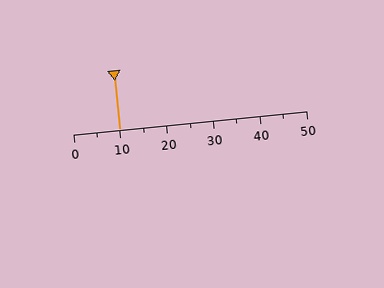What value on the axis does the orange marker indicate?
The marker indicates approximately 10.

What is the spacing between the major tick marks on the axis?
The major ticks are spaced 10 apart.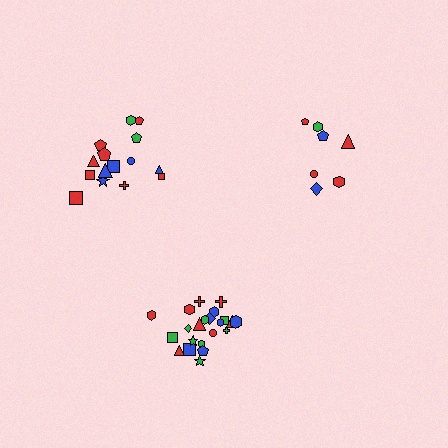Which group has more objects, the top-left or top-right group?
The top-left group.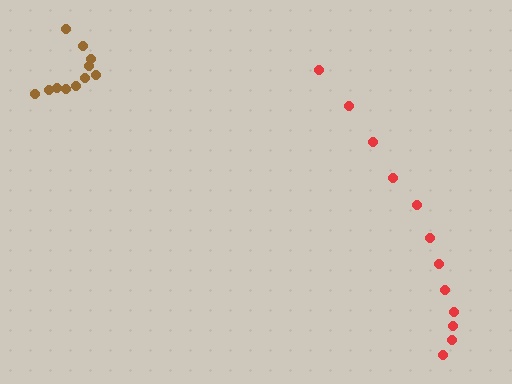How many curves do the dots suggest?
There are 2 distinct paths.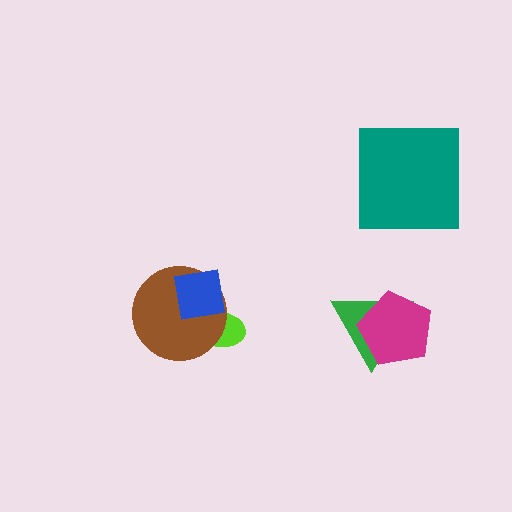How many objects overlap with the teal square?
0 objects overlap with the teal square.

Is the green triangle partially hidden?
Yes, it is partially covered by another shape.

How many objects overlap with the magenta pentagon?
1 object overlaps with the magenta pentagon.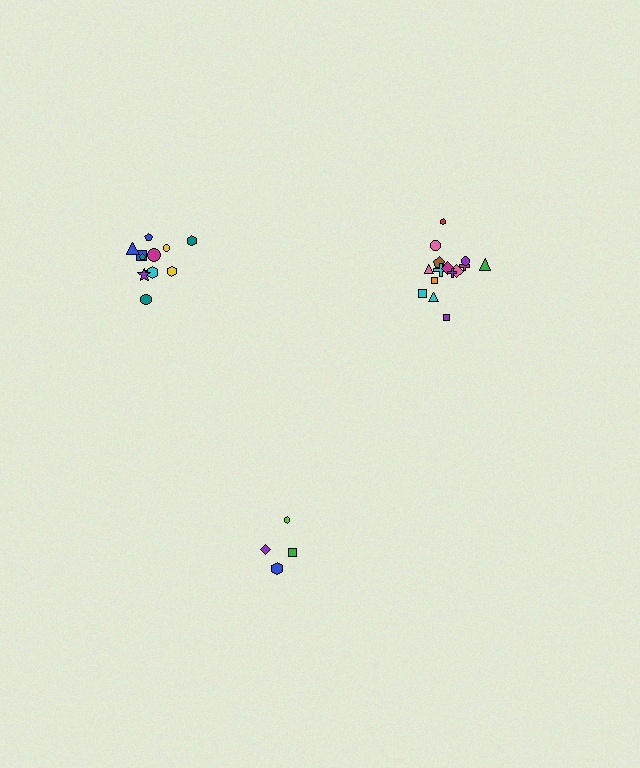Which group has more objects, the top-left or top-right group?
The top-right group.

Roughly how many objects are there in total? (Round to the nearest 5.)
Roughly 30 objects in total.